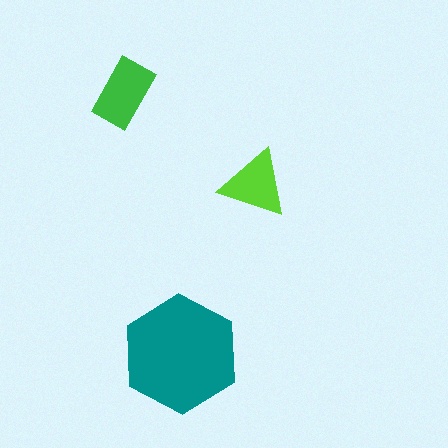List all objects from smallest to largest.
The lime triangle, the green rectangle, the teal hexagon.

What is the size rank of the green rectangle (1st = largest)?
2nd.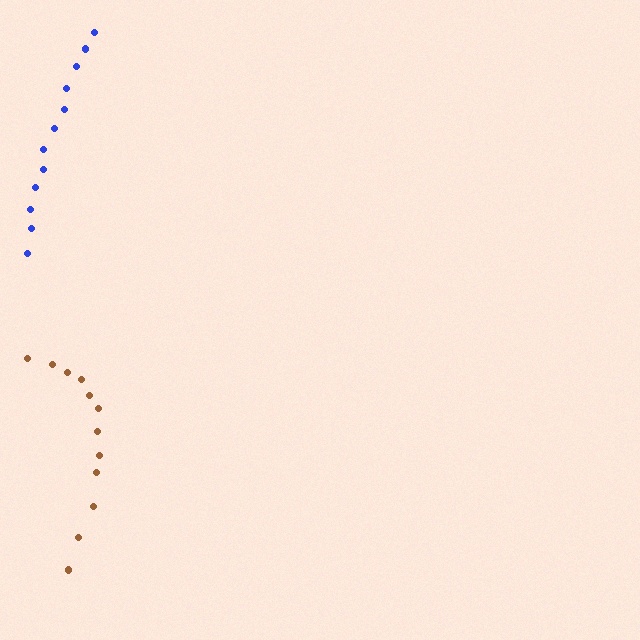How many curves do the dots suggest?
There are 2 distinct paths.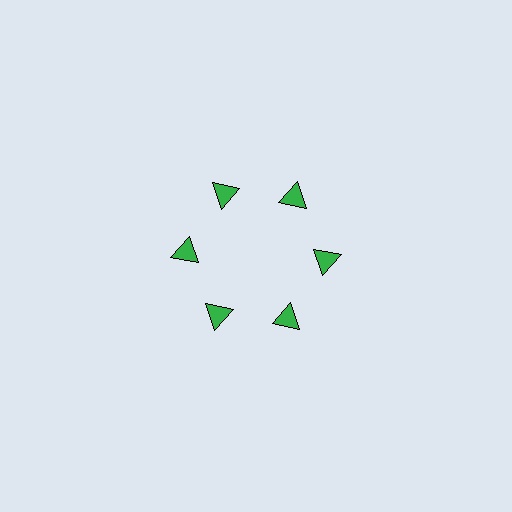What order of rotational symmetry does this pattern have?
This pattern has 6-fold rotational symmetry.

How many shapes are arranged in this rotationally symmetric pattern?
There are 6 shapes, arranged in 6 groups of 1.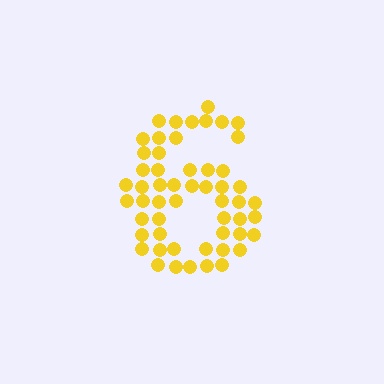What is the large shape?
The large shape is the digit 6.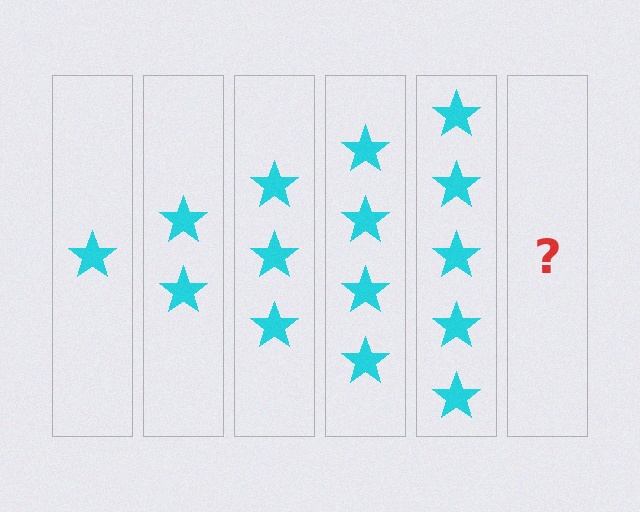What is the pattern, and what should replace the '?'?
The pattern is that each step adds one more star. The '?' should be 6 stars.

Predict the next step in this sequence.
The next step is 6 stars.